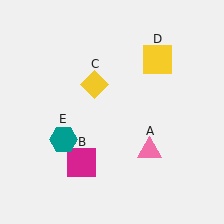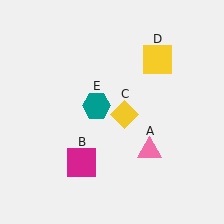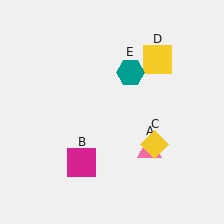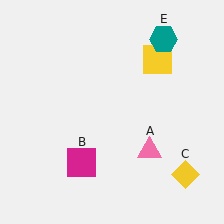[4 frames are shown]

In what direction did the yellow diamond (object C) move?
The yellow diamond (object C) moved down and to the right.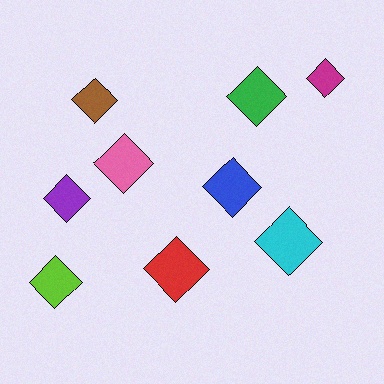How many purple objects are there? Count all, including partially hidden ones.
There is 1 purple object.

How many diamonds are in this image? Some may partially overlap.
There are 9 diamonds.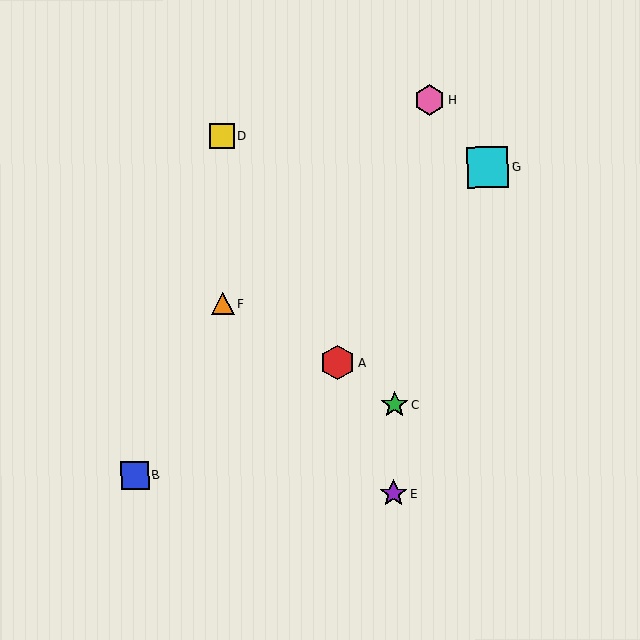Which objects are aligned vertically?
Objects D, F are aligned vertically.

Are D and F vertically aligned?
Yes, both are at x≈222.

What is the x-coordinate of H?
Object H is at x≈430.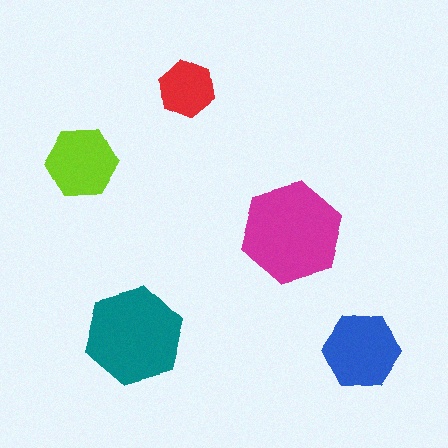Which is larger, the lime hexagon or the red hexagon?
The lime one.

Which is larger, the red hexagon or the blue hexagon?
The blue one.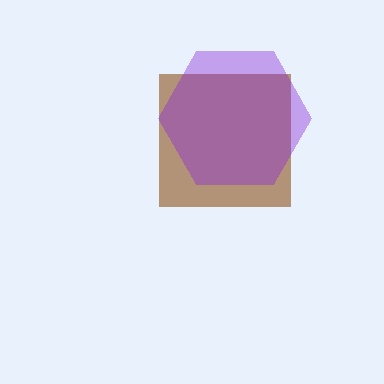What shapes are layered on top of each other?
The layered shapes are: a brown square, a purple hexagon.